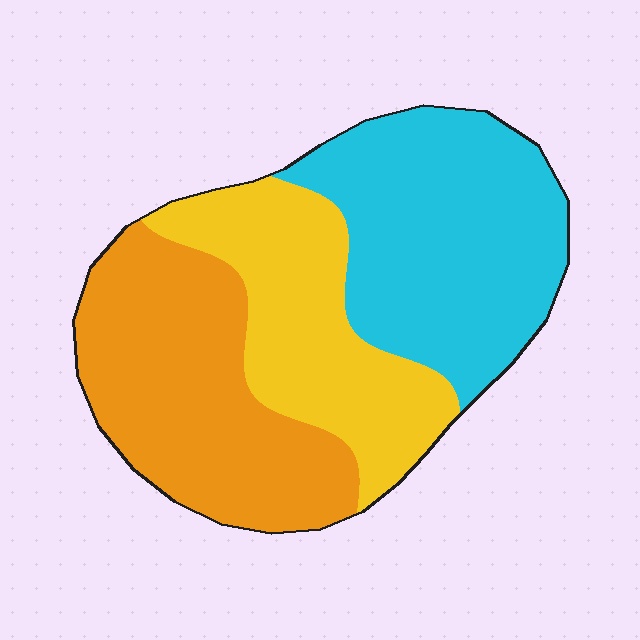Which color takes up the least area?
Yellow, at roughly 30%.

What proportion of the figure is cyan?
Cyan takes up about three eighths (3/8) of the figure.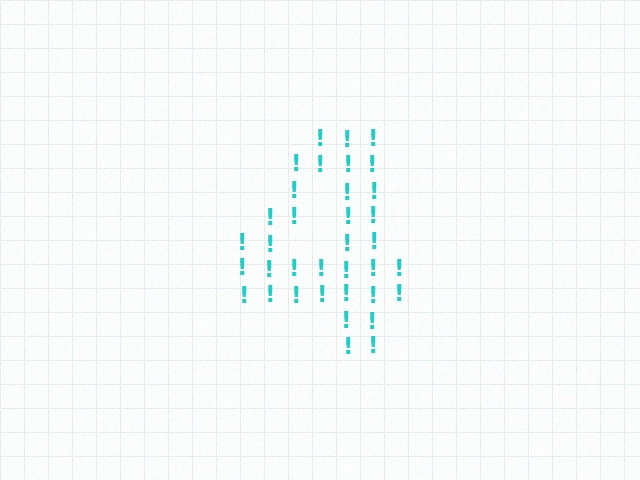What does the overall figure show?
The overall figure shows the digit 4.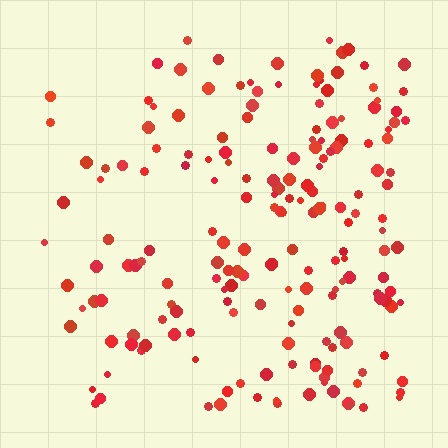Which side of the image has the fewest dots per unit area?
The left.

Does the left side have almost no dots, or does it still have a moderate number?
Still a moderate number, just noticeably fewer than the right.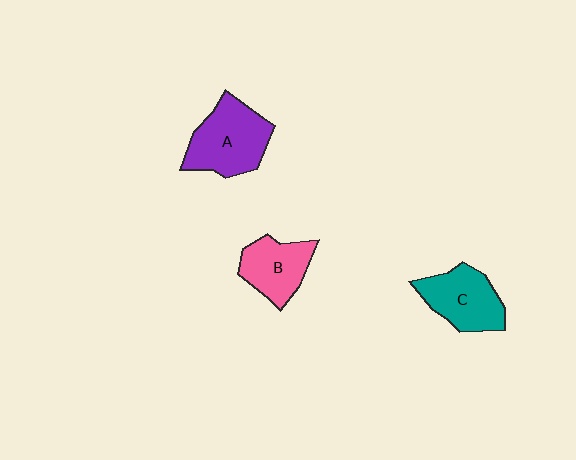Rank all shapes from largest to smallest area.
From largest to smallest: A (purple), C (teal), B (pink).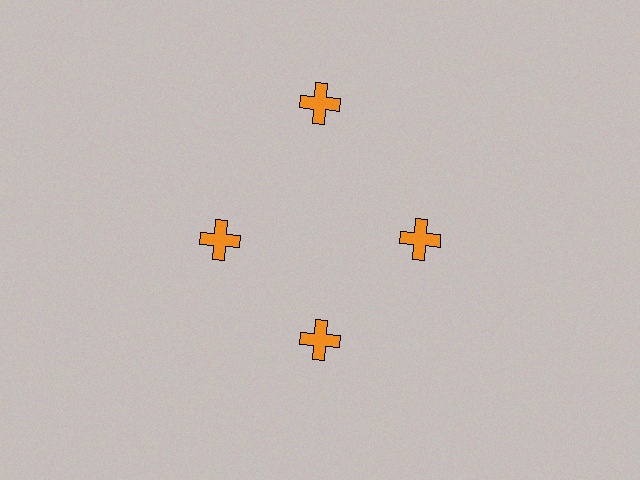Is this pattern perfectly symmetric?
No. The 4 orange crosses are arranged in a ring, but one element near the 12 o'clock position is pushed outward from the center, breaking the 4-fold rotational symmetry.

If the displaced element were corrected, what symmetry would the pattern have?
It would have 4-fold rotational symmetry — the pattern would map onto itself every 90 degrees.